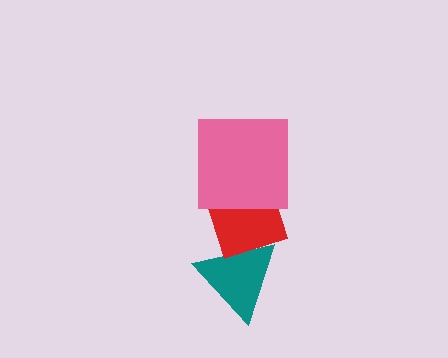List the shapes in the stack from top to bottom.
From top to bottom: the pink square, the red diamond, the teal triangle.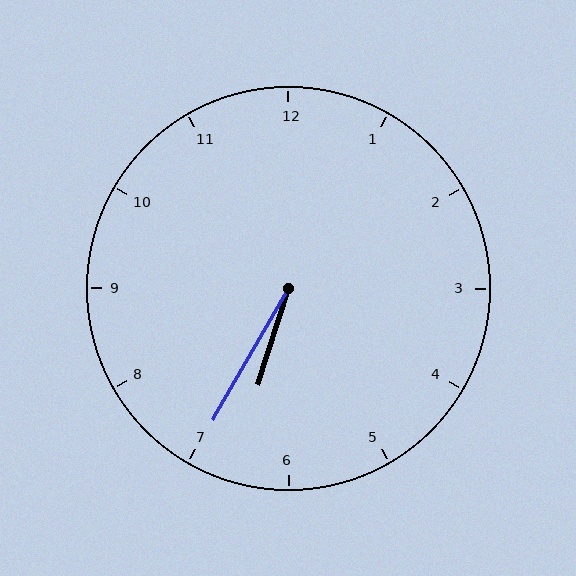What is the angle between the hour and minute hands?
Approximately 12 degrees.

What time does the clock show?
6:35.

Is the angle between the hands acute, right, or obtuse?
It is acute.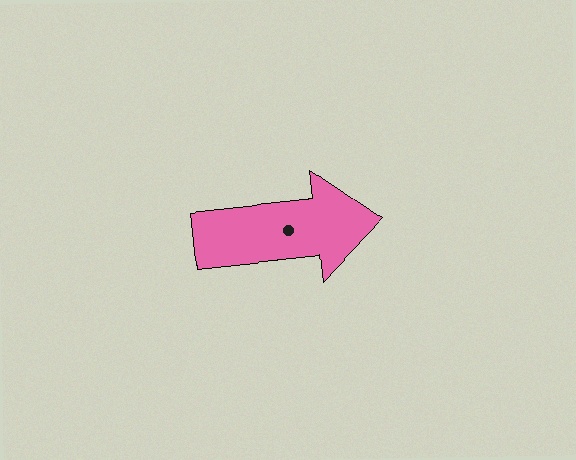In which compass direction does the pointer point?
East.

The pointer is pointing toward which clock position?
Roughly 3 o'clock.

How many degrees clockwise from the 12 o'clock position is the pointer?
Approximately 84 degrees.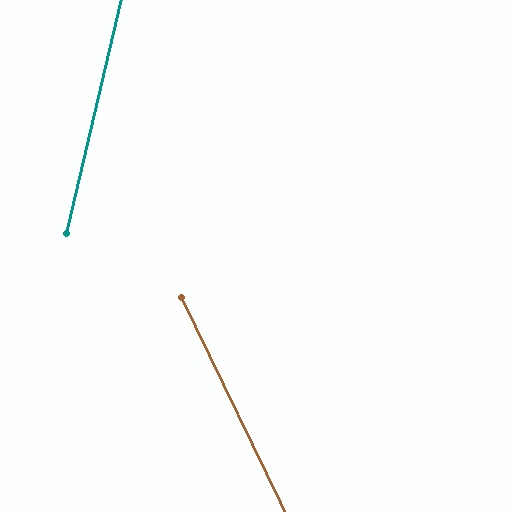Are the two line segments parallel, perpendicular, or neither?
Neither parallel nor perpendicular — they differ by about 39°.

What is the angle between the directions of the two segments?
Approximately 39 degrees.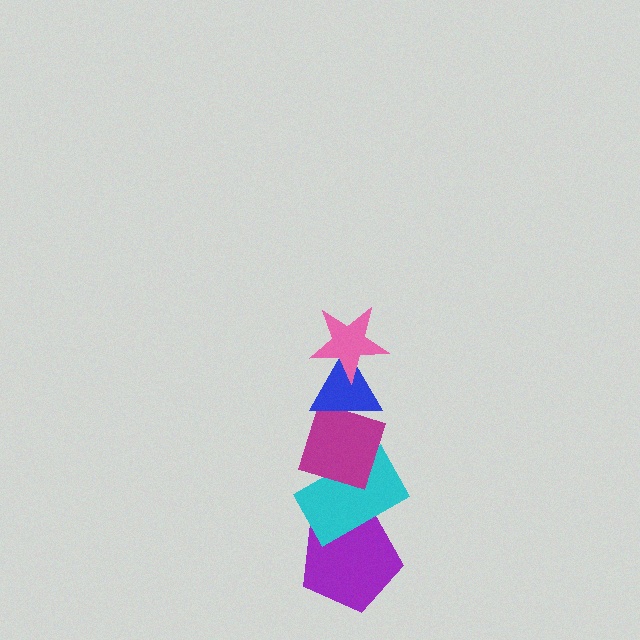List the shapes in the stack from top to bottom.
From top to bottom: the pink star, the blue triangle, the magenta diamond, the cyan rectangle, the purple pentagon.